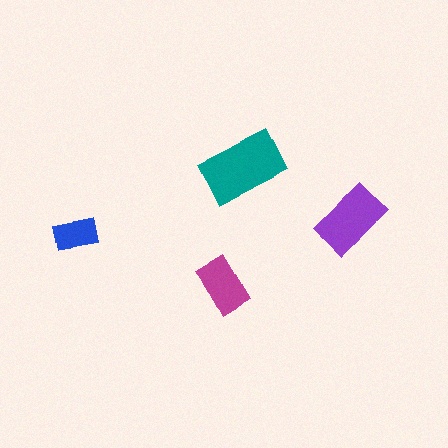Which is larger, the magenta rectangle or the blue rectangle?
The magenta one.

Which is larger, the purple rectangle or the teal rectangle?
The teal one.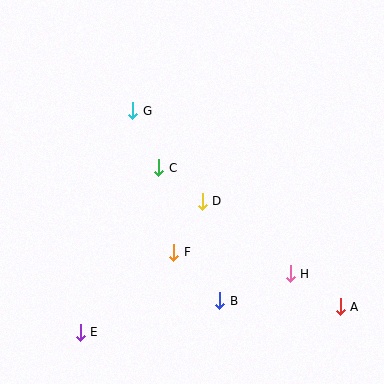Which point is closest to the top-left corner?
Point G is closest to the top-left corner.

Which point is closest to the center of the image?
Point D at (202, 201) is closest to the center.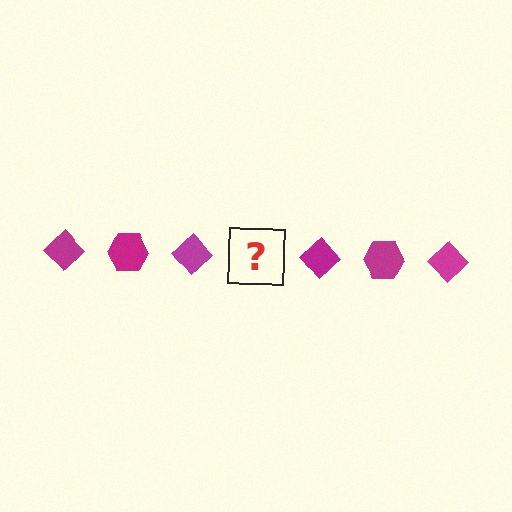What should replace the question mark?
The question mark should be replaced with a magenta hexagon.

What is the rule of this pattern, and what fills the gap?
The rule is that the pattern cycles through diamond, hexagon shapes in magenta. The gap should be filled with a magenta hexagon.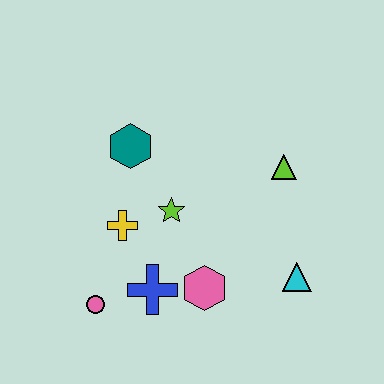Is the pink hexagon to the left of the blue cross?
No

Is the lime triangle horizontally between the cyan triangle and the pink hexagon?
Yes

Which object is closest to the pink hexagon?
The blue cross is closest to the pink hexagon.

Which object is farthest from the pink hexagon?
The teal hexagon is farthest from the pink hexagon.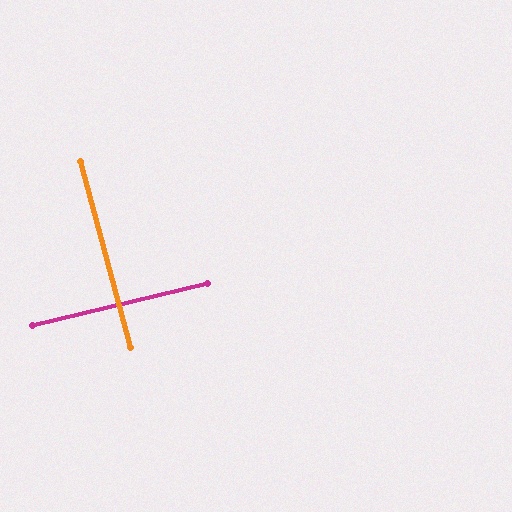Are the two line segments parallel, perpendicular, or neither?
Perpendicular — they meet at approximately 88°.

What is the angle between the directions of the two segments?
Approximately 88 degrees.